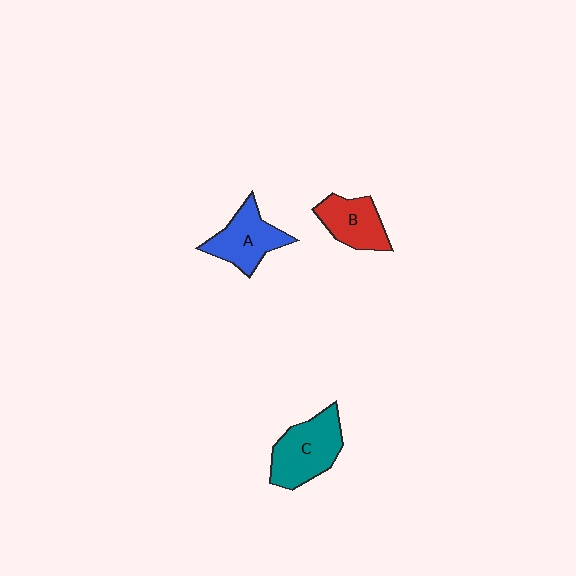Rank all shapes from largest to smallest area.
From largest to smallest: C (teal), A (blue), B (red).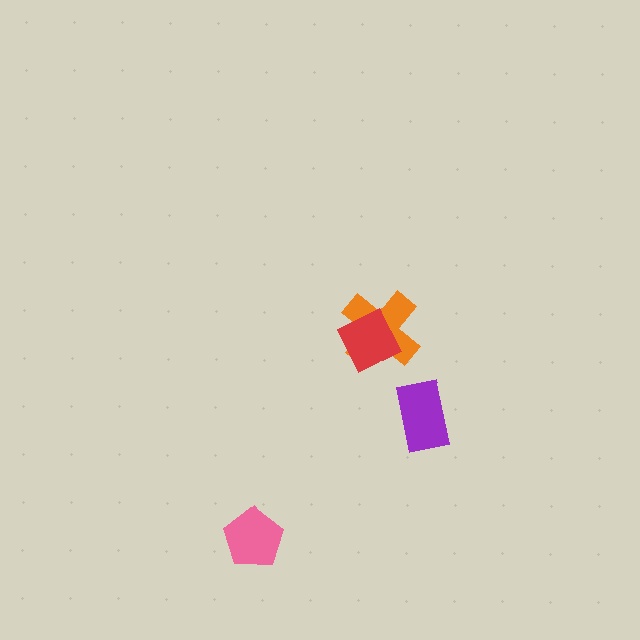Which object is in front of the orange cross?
The red diamond is in front of the orange cross.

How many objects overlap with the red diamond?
1 object overlaps with the red diamond.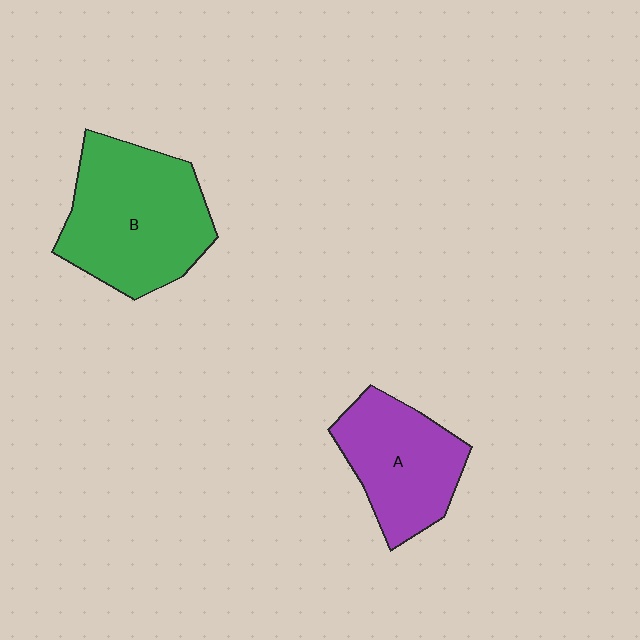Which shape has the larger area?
Shape B (green).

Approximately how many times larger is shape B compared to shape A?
Approximately 1.4 times.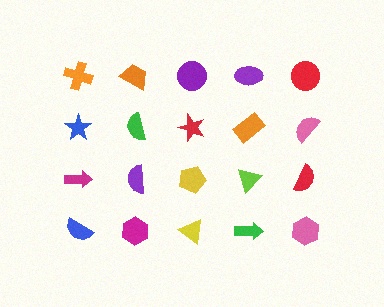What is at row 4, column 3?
A yellow triangle.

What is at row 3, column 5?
A red semicircle.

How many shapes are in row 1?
5 shapes.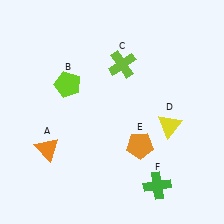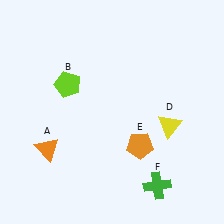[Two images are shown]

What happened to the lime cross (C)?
The lime cross (C) was removed in Image 2. It was in the top-right area of Image 1.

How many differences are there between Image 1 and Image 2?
There is 1 difference between the two images.